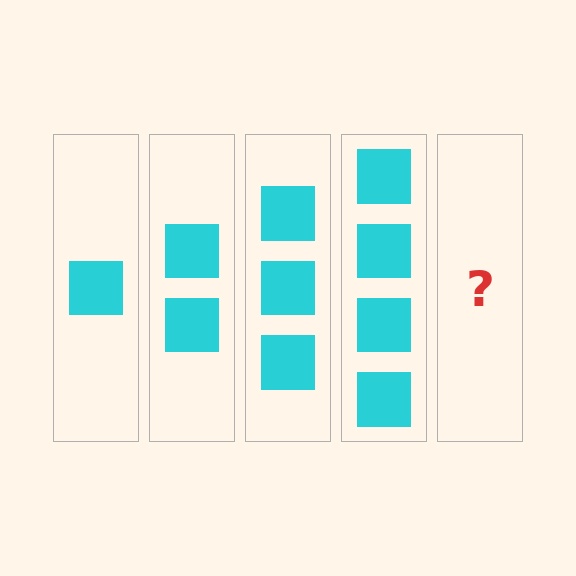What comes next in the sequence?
The next element should be 5 squares.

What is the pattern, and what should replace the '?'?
The pattern is that each step adds one more square. The '?' should be 5 squares.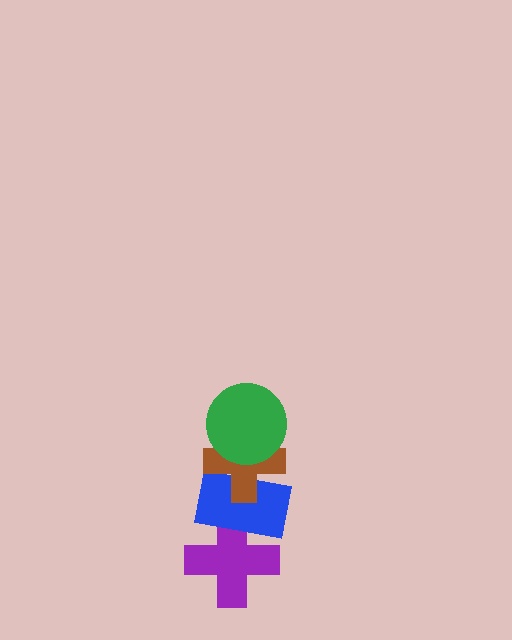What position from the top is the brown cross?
The brown cross is 2nd from the top.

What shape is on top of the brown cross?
The green circle is on top of the brown cross.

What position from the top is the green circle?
The green circle is 1st from the top.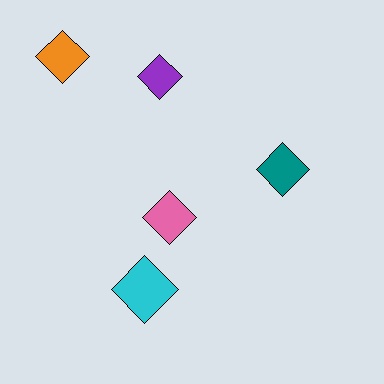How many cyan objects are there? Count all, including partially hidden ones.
There is 1 cyan object.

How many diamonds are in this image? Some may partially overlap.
There are 5 diamonds.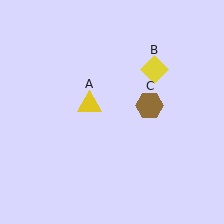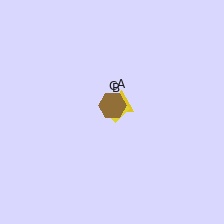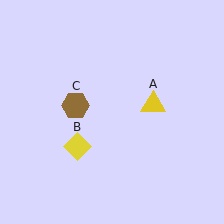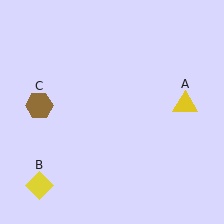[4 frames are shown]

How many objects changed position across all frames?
3 objects changed position: yellow triangle (object A), yellow diamond (object B), brown hexagon (object C).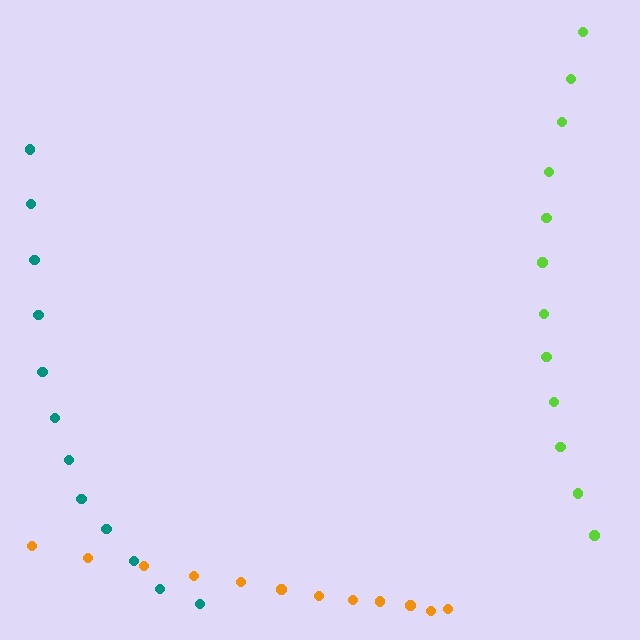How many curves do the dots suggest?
There are 3 distinct paths.